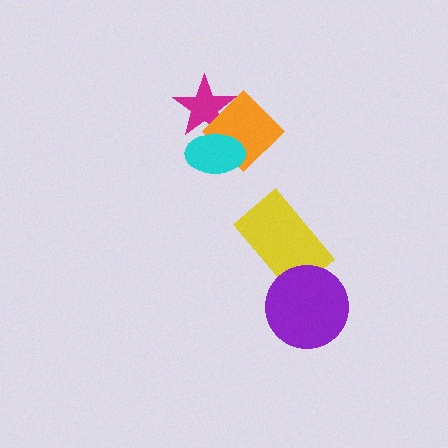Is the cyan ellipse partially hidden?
No, no other shape covers it.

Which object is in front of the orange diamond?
The cyan ellipse is in front of the orange diamond.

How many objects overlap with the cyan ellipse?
2 objects overlap with the cyan ellipse.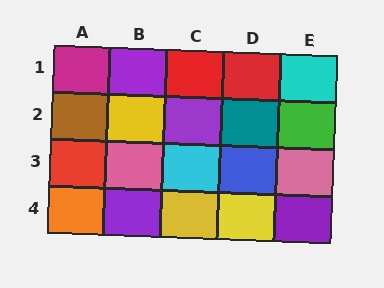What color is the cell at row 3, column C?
Cyan.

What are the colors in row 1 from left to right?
Magenta, purple, red, red, cyan.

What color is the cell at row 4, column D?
Yellow.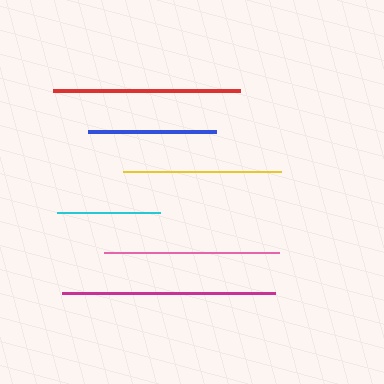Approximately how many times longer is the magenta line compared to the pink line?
The magenta line is approximately 1.2 times the length of the pink line.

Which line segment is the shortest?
The cyan line is the shortest at approximately 102 pixels.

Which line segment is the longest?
The magenta line is the longest at approximately 213 pixels.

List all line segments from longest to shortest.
From longest to shortest: magenta, red, pink, yellow, blue, cyan.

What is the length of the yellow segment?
The yellow segment is approximately 158 pixels long.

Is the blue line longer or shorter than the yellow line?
The yellow line is longer than the blue line.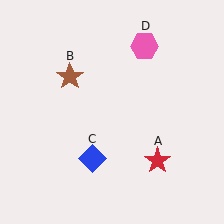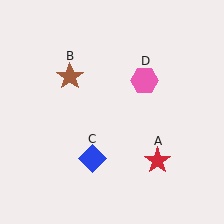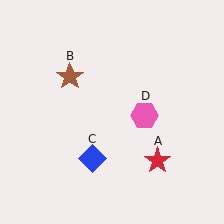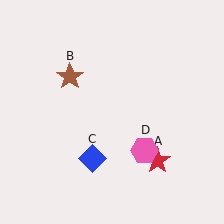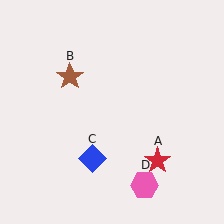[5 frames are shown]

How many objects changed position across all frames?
1 object changed position: pink hexagon (object D).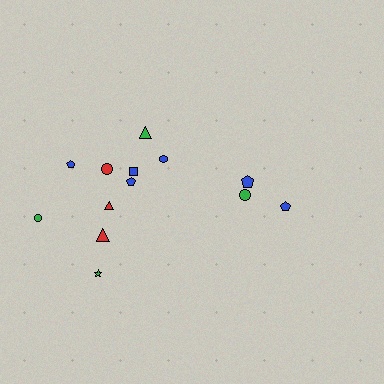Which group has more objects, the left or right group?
The left group.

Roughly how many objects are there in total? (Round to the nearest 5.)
Roughly 15 objects in total.